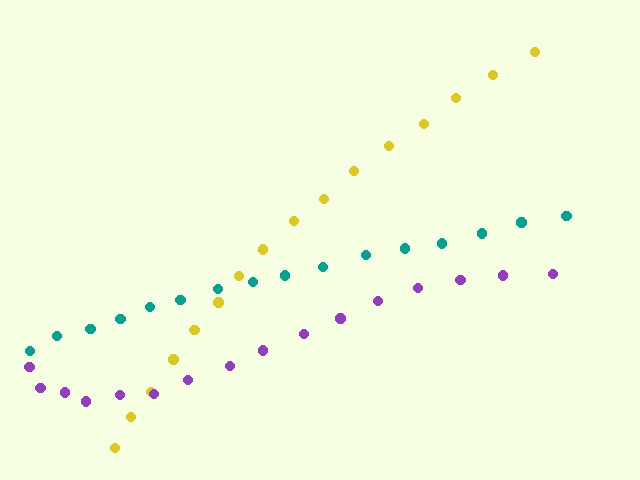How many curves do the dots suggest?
There are 3 distinct paths.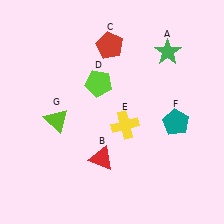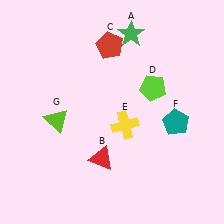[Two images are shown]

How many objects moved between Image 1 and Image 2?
2 objects moved between the two images.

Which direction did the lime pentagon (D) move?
The lime pentagon (D) moved right.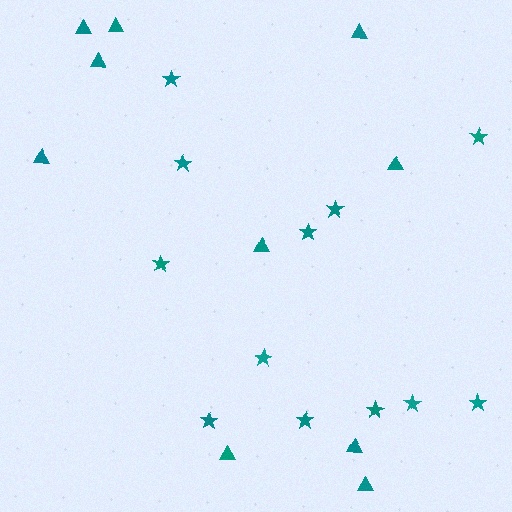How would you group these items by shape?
There are 2 groups: one group of triangles (10) and one group of stars (12).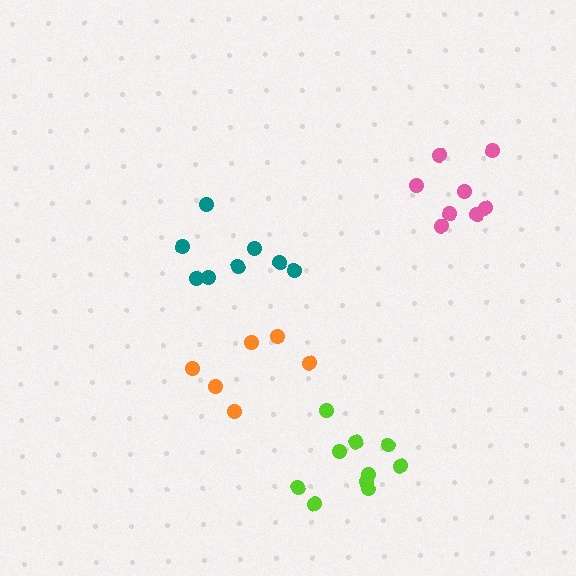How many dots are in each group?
Group 1: 6 dots, Group 2: 8 dots, Group 3: 10 dots, Group 4: 8 dots (32 total).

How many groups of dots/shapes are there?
There are 4 groups.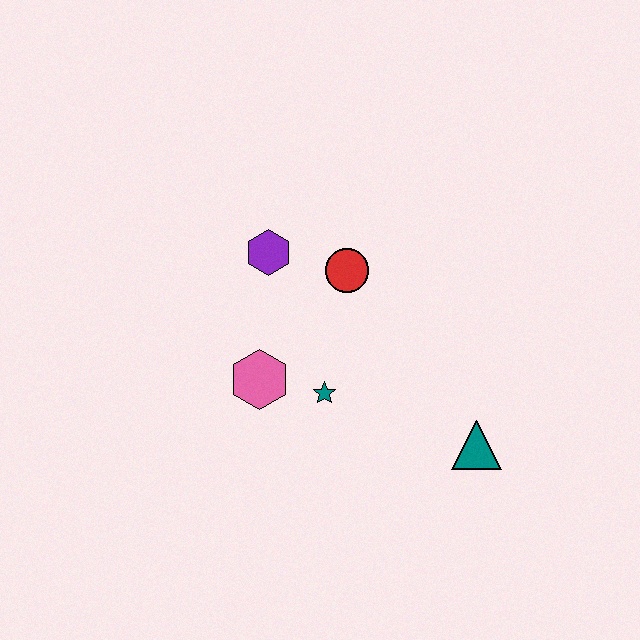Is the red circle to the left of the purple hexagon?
No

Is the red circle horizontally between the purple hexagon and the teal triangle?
Yes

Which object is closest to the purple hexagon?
The red circle is closest to the purple hexagon.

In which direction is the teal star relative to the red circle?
The teal star is below the red circle.